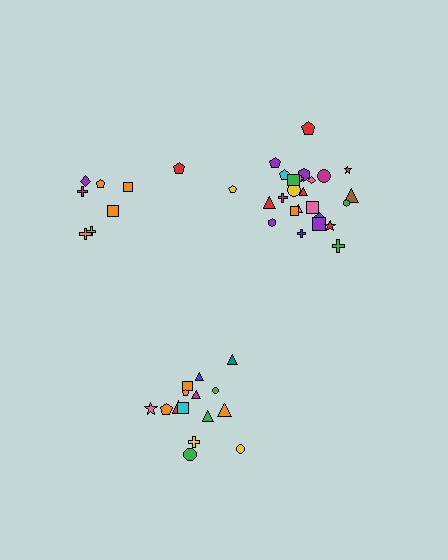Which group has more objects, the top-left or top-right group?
The top-right group.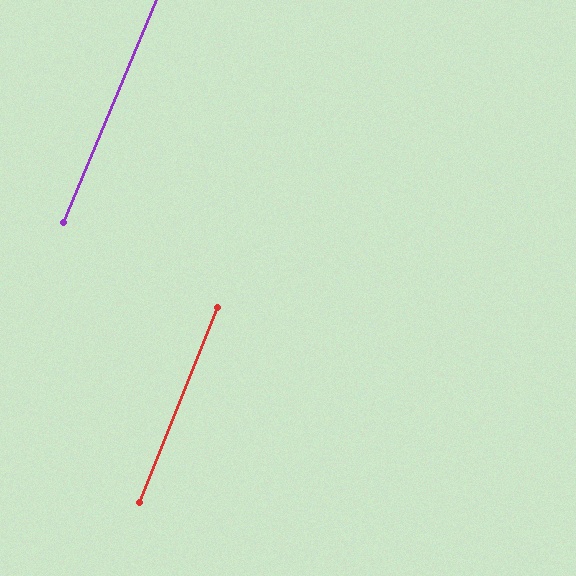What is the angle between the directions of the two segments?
Approximately 1 degree.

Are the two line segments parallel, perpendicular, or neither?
Parallel — their directions differ by only 0.6°.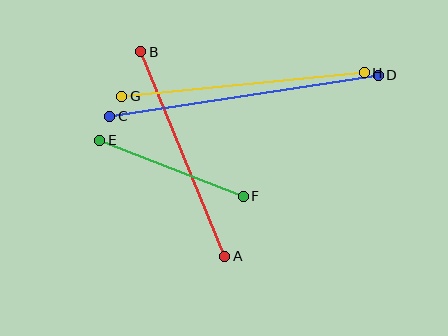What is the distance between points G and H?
The distance is approximately 244 pixels.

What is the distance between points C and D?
The distance is approximately 272 pixels.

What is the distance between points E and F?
The distance is approximately 154 pixels.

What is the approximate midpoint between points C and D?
The midpoint is at approximately (244, 96) pixels.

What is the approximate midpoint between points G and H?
The midpoint is at approximately (243, 84) pixels.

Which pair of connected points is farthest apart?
Points C and D are farthest apart.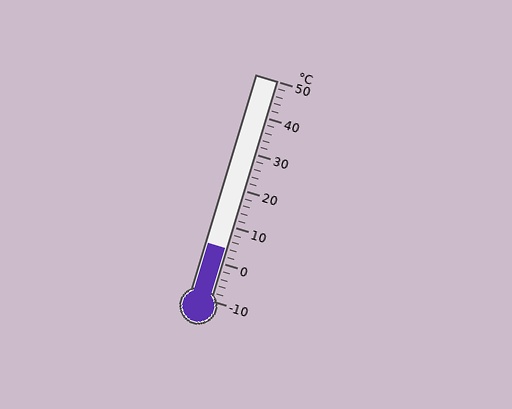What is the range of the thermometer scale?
The thermometer scale ranges from -10°C to 50°C.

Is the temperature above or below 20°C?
The temperature is below 20°C.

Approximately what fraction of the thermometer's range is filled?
The thermometer is filled to approximately 25% of its range.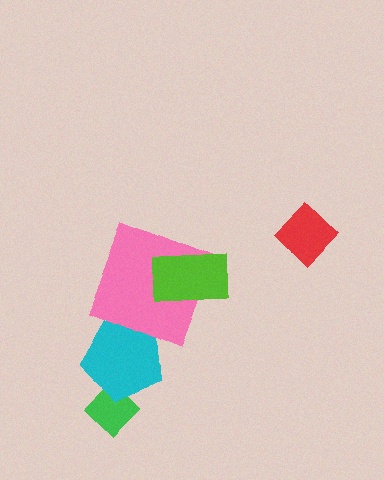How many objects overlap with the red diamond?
0 objects overlap with the red diamond.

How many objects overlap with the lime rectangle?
1 object overlaps with the lime rectangle.